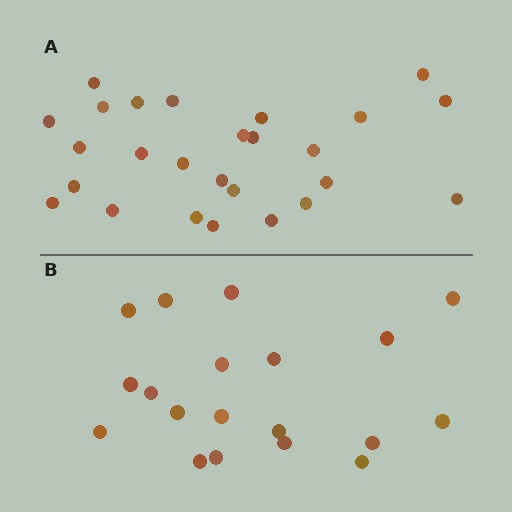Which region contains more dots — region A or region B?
Region A (the top region) has more dots.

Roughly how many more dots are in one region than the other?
Region A has roughly 8 or so more dots than region B.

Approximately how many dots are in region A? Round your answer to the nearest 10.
About 30 dots. (The exact count is 26, which rounds to 30.)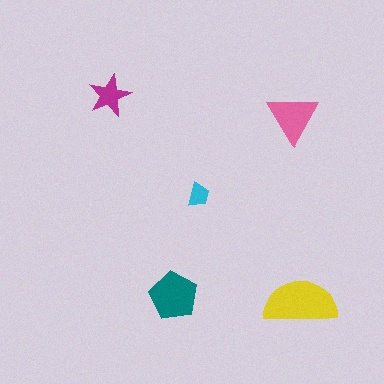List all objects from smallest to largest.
The cyan trapezoid, the magenta star, the pink triangle, the teal pentagon, the yellow semicircle.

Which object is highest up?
The magenta star is topmost.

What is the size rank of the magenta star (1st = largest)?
4th.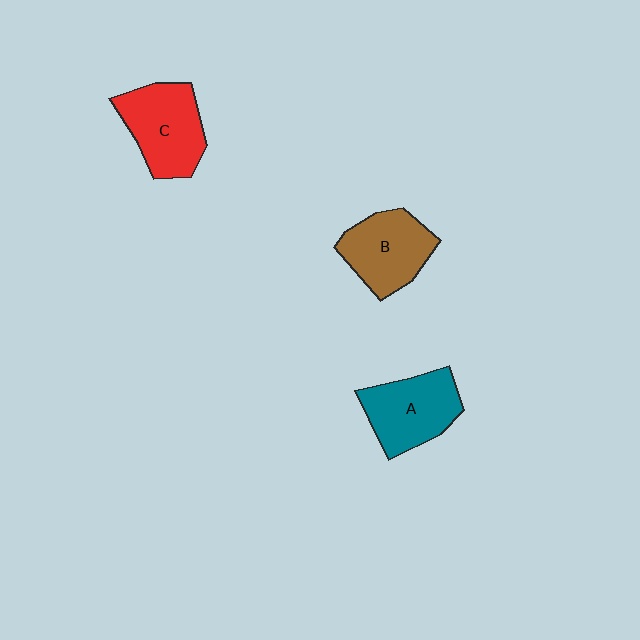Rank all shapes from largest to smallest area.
From largest to smallest: C (red), A (teal), B (brown).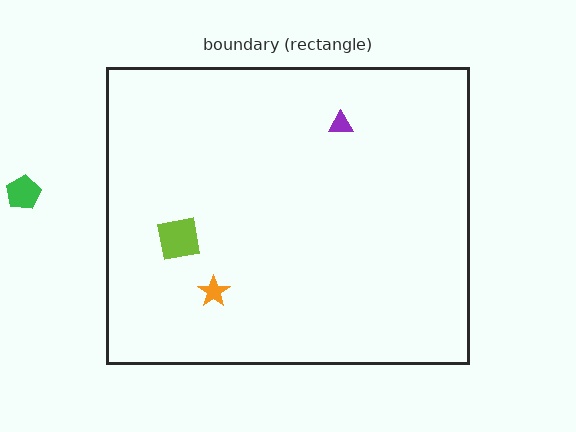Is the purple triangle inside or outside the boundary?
Inside.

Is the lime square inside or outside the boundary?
Inside.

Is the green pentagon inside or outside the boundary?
Outside.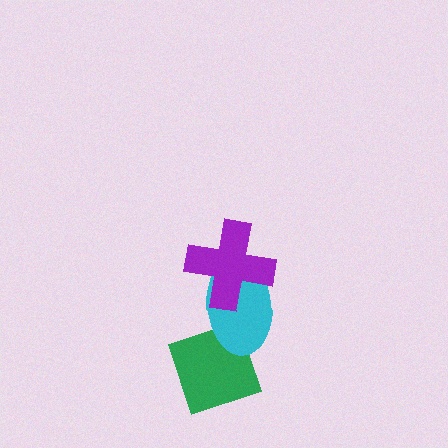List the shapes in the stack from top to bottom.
From top to bottom: the purple cross, the cyan ellipse, the green diamond.